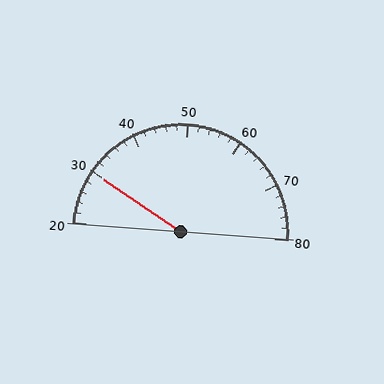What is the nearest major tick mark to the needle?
The nearest major tick mark is 30.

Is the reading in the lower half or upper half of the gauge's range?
The reading is in the lower half of the range (20 to 80).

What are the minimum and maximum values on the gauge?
The gauge ranges from 20 to 80.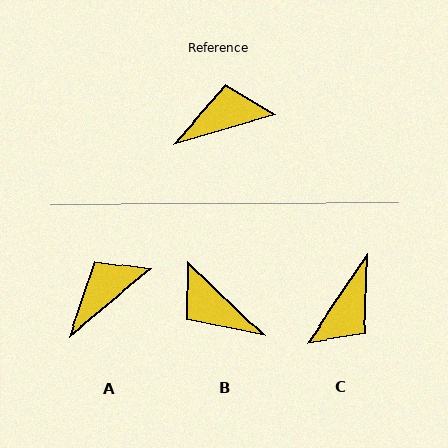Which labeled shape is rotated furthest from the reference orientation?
C, about 141 degrees away.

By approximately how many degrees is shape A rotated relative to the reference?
Approximately 23 degrees counter-clockwise.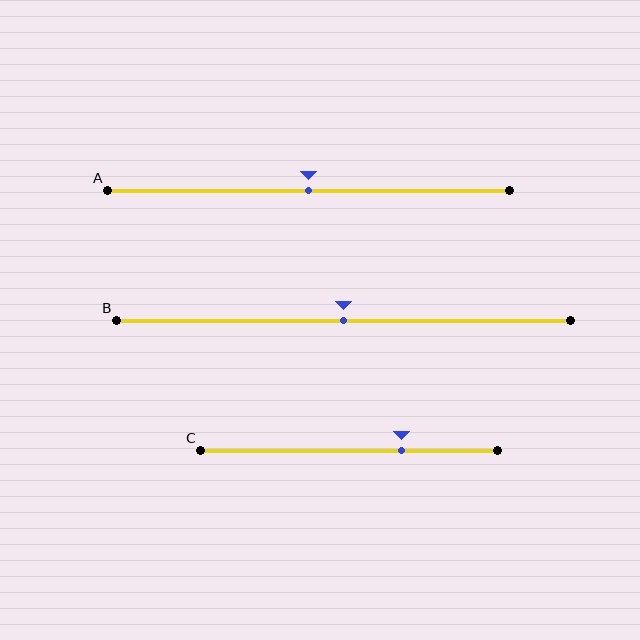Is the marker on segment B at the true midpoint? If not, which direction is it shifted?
Yes, the marker on segment B is at the true midpoint.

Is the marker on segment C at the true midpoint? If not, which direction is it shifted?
No, the marker on segment C is shifted to the right by about 18% of the segment length.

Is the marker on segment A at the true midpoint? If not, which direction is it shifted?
Yes, the marker on segment A is at the true midpoint.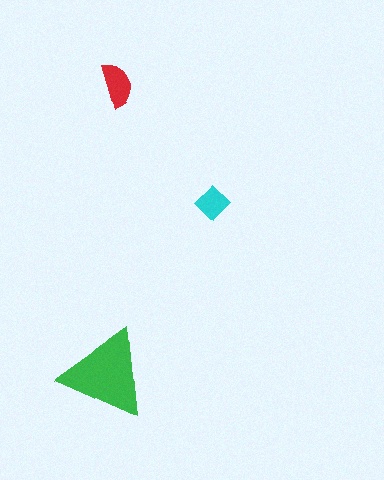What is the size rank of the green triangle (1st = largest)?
1st.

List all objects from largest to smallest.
The green triangle, the red semicircle, the cyan diamond.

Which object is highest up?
The red semicircle is topmost.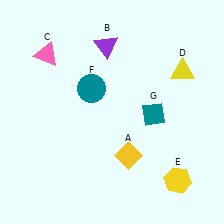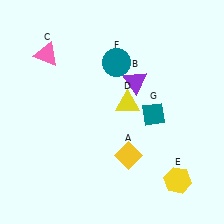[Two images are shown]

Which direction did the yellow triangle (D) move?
The yellow triangle (D) moved left.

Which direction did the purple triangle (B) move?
The purple triangle (B) moved down.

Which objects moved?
The objects that moved are: the purple triangle (B), the yellow triangle (D), the teal circle (F).